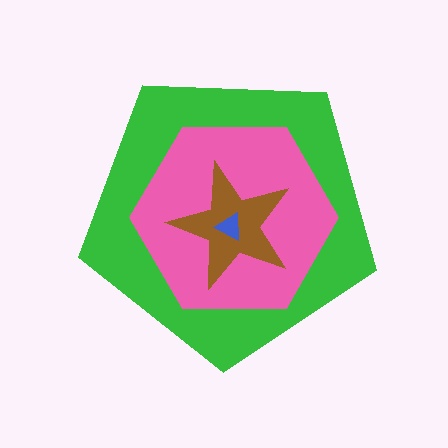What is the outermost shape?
The green pentagon.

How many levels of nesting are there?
4.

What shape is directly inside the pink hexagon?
The brown star.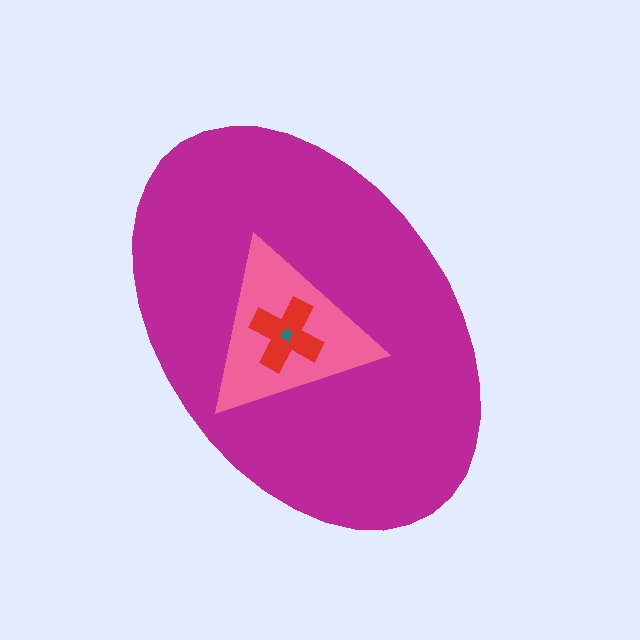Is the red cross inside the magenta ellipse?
Yes.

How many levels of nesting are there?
4.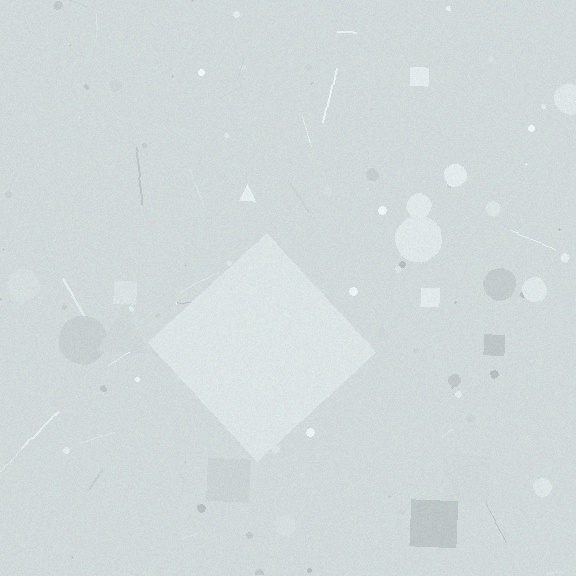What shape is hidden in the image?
A diamond is hidden in the image.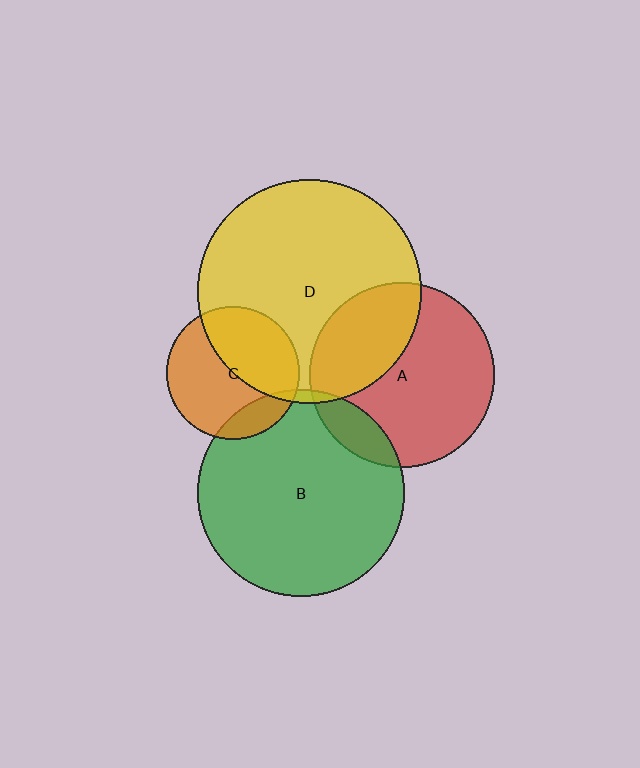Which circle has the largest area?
Circle D (yellow).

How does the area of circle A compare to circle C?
Approximately 1.9 times.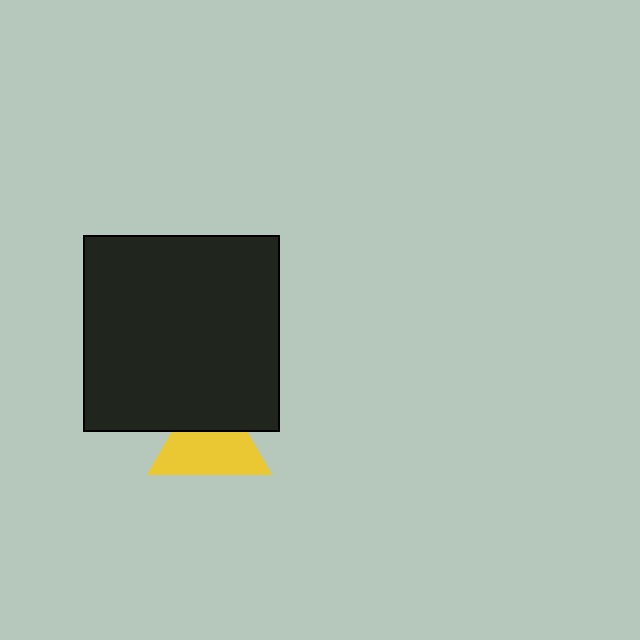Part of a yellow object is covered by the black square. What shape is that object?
It is a triangle.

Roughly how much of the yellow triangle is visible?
About half of it is visible (roughly 64%).